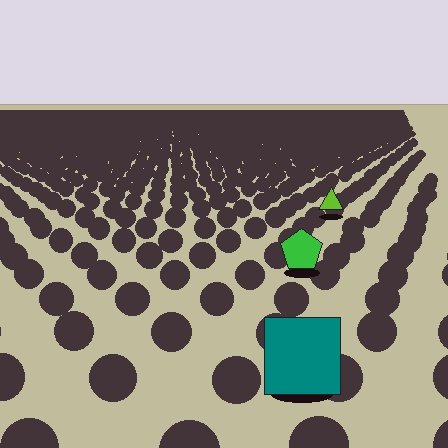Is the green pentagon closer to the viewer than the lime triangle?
Yes. The green pentagon is closer — you can tell from the texture gradient: the ground texture is coarser near it.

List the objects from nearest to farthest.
From nearest to farthest: the teal square, the green pentagon, the lime triangle.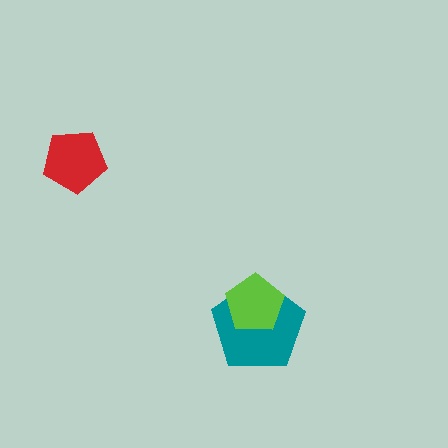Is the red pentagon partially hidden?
No, no other shape covers it.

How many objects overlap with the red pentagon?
0 objects overlap with the red pentagon.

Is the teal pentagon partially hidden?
Yes, it is partially covered by another shape.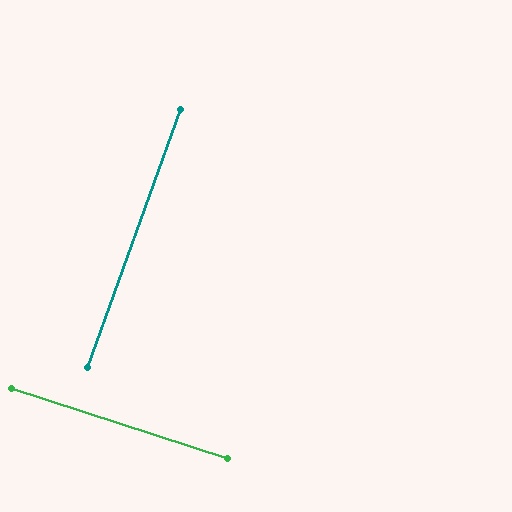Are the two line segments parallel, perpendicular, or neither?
Perpendicular — they meet at approximately 88°.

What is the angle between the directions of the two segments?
Approximately 88 degrees.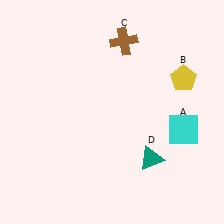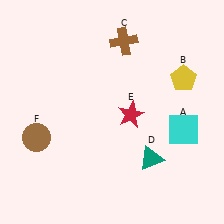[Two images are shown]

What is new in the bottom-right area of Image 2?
A red star (E) was added in the bottom-right area of Image 2.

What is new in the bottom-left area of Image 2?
A brown circle (F) was added in the bottom-left area of Image 2.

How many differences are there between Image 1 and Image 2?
There are 2 differences between the two images.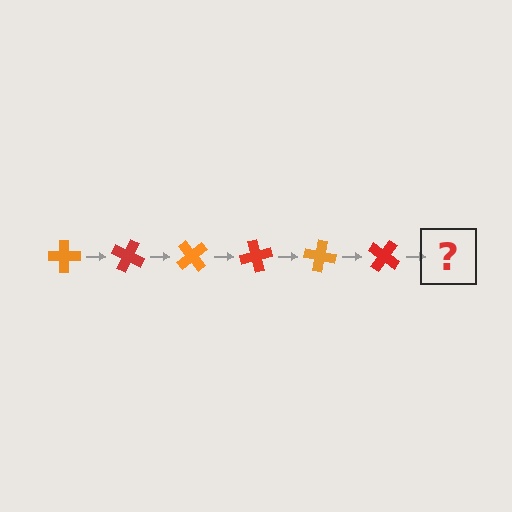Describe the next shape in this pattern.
It should be an orange cross, rotated 150 degrees from the start.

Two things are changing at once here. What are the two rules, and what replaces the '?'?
The two rules are that it rotates 25 degrees each step and the color cycles through orange and red. The '?' should be an orange cross, rotated 150 degrees from the start.